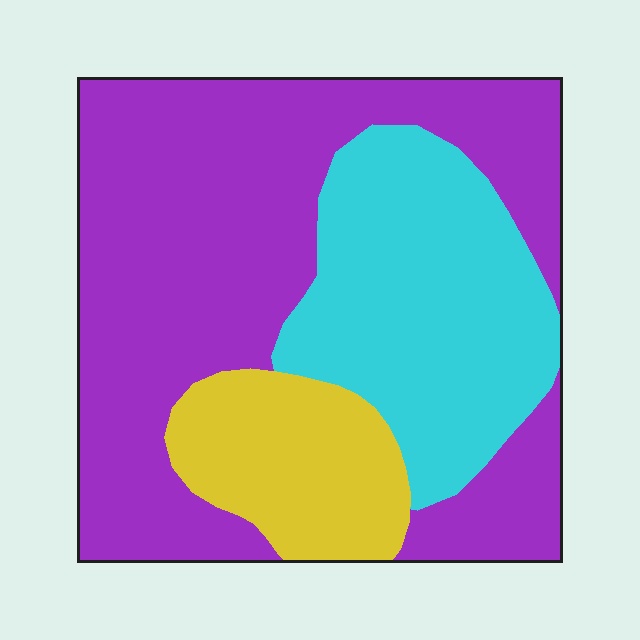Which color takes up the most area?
Purple, at roughly 55%.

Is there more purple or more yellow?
Purple.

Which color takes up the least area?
Yellow, at roughly 15%.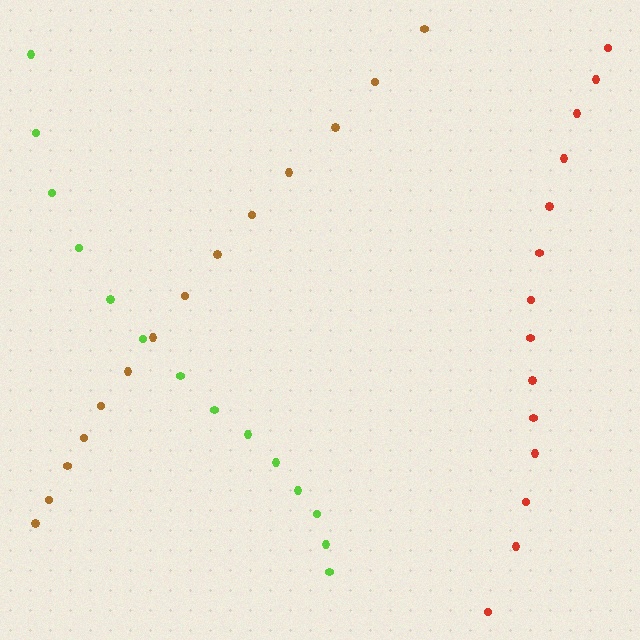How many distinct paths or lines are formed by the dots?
There are 3 distinct paths.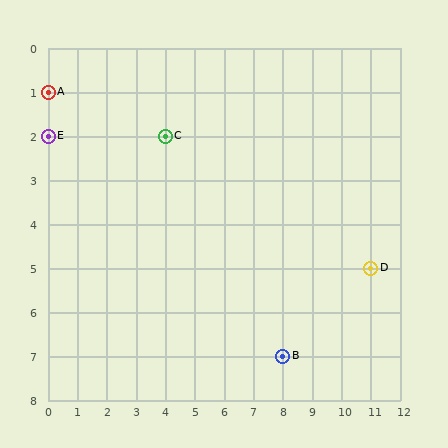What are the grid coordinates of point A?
Point A is at grid coordinates (0, 1).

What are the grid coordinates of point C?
Point C is at grid coordinates (4, 2).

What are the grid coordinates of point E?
Point E is at grid coordinates (0, 2).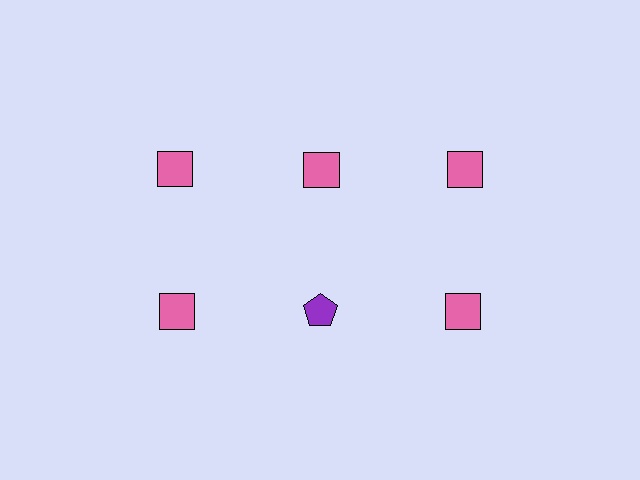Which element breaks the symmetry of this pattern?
The purple pentagon in the second row, second from left column breaks the symmetry. All other shapes are pink squares.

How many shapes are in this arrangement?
There are 6 shapes arranged in a grid pattern.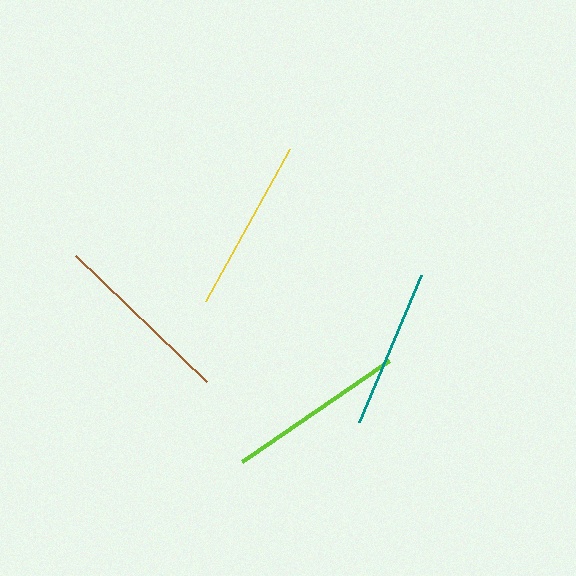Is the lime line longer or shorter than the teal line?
The lime line is longer than the teal line.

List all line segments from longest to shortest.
From longest to shortest: brown, lime, yellow, teal.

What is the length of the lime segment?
The lime segment is approximately 179 pixels long.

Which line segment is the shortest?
The teal line is the shortest at approximately 159 pixels.